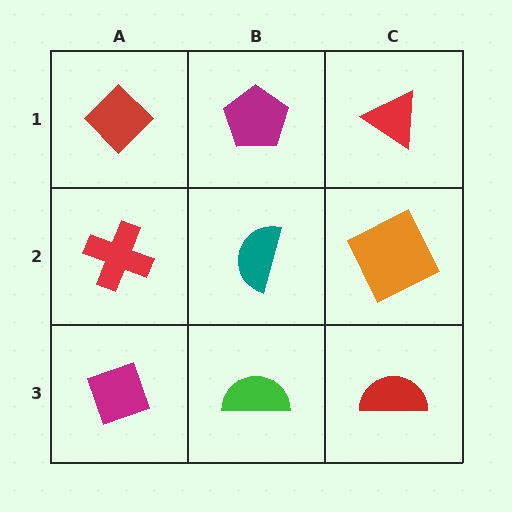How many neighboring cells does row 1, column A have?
2.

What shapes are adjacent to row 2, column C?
A red triangle (row 1, column C), a red semicircle (row 3, column C), a teal semicircle (row 2, column B).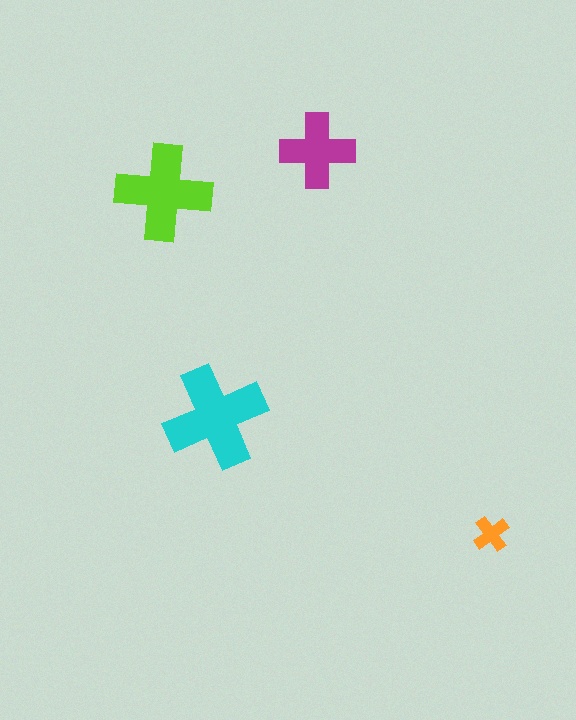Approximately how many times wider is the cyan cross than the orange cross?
About 3 times wider.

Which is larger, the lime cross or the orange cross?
The lime one.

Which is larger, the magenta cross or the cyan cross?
The cyan one.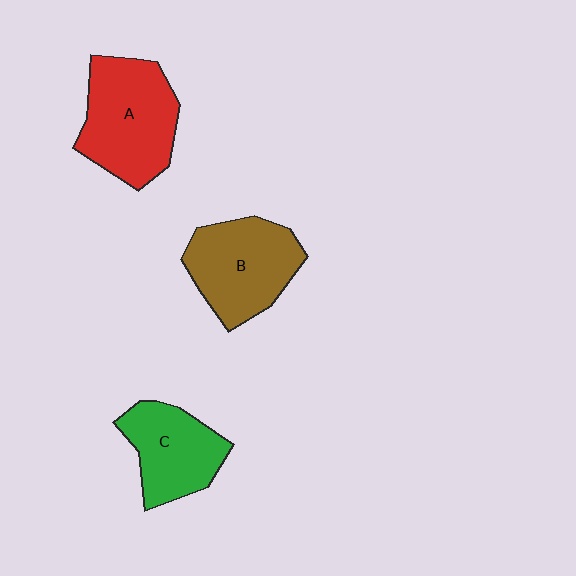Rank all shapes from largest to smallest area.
From largest to smallest: A (red), B (brown), C (green).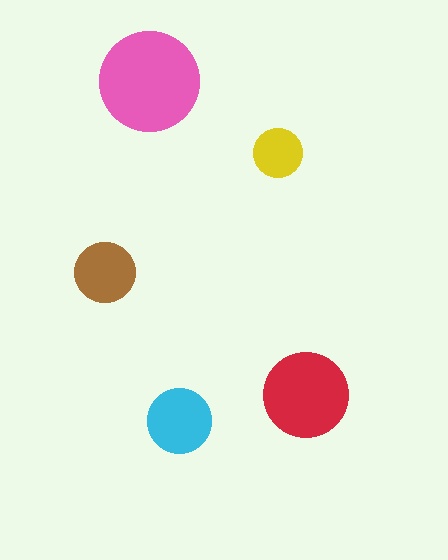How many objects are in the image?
There are 5 objects in the image.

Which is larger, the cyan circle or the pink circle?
The pink one.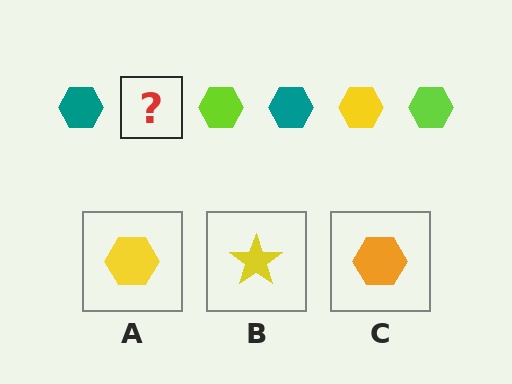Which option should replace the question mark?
Option A.